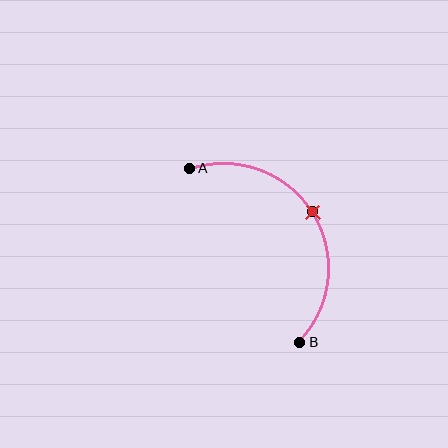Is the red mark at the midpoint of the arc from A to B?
Yes. The red mark lies on the arc at equal arc-length from both A and B — it is the arc midpoint.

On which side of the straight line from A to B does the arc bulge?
The arc bulges to the right of the straight line connecting A and B.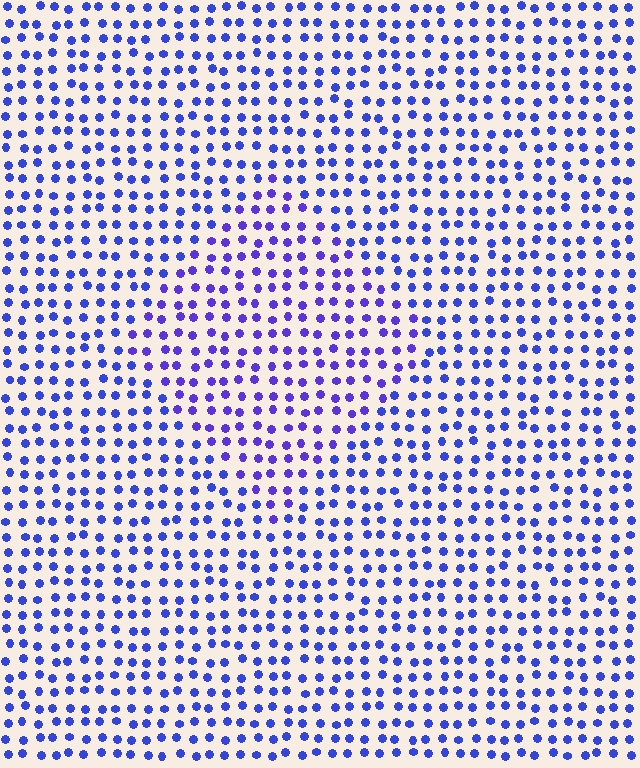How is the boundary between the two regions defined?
The boundary is defined purely by a slight shift in hue (about 21 degrees). Spacing, size, and orientation are identical on both sides.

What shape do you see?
I see a diamond.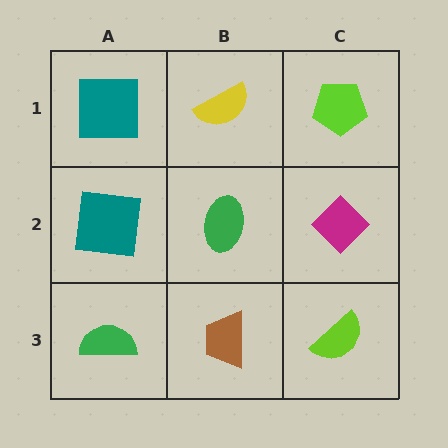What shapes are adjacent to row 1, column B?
A green ellipse (row 2, column B), a teal square (row 1, column A), a lime pentagon (row 1, column C).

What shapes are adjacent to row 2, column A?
A teal square (row 1, column A), a green semicircle (row 3, column A), a green ellipse (row 2, column B).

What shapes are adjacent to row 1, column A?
A teal square (row 2, column A), a yellow semicircle (row 1, column B).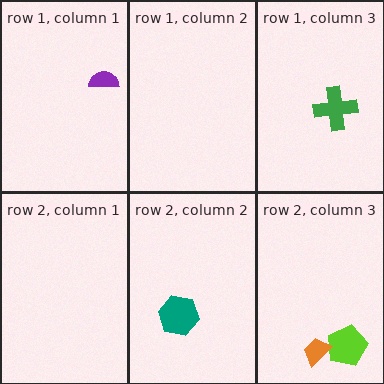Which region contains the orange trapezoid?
The row 2, column 3 region.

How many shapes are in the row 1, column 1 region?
1.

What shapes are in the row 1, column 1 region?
The purple semicircle.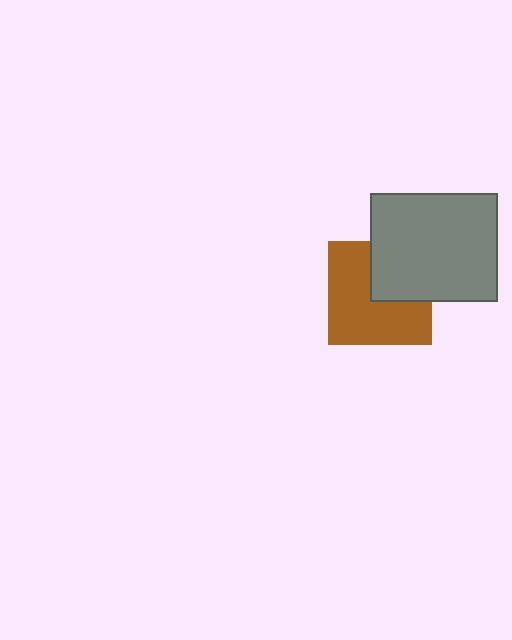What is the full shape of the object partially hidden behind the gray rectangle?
The partially hidden object is a brown square.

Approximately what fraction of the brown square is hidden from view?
Roughly 34% of the brown square is hidden behind the gray rectangle.